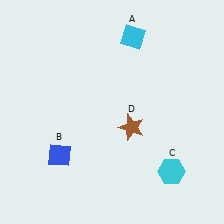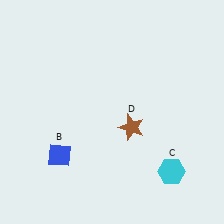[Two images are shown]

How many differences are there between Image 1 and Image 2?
There is 1 difference between the two images.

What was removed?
The cyan diamond (A) was removed in Image 2.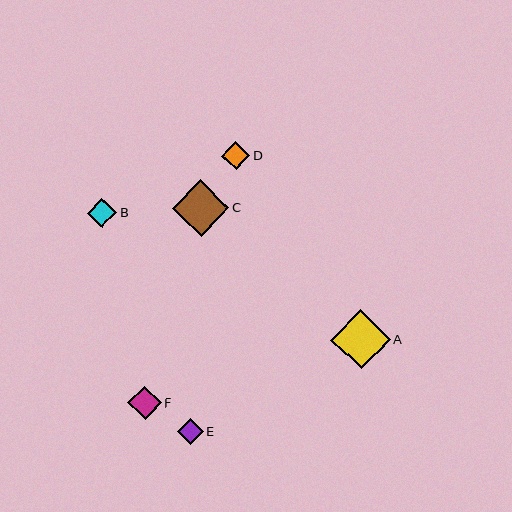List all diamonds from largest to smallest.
From largest to smallest: A, C, F, B, D, E.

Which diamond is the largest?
Diamond A is the largest with a size of approximately 60 pixels.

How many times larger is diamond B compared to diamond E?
Diamond B is approximately 1.1 times the size of diamond E.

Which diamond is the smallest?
Diamond E is the smallest with a size of approximately 26 pixels.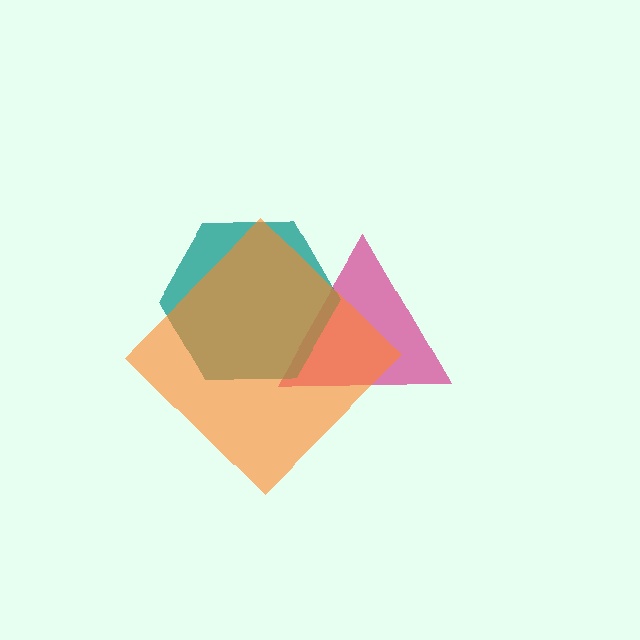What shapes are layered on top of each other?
The layered shapes are: a magenta triangle, a teal hexagon, an orange diamond.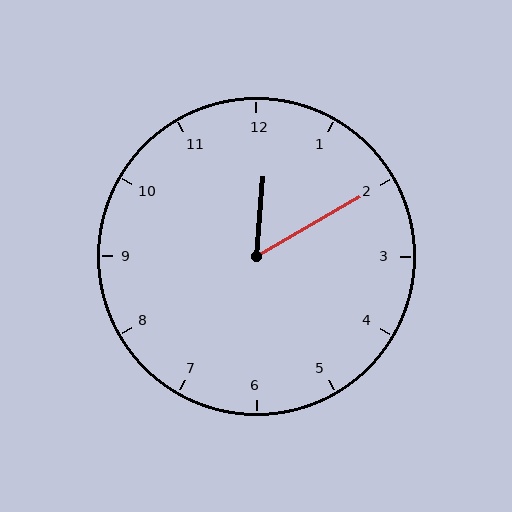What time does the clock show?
12:10.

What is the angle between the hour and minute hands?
Approximately 55 degrees.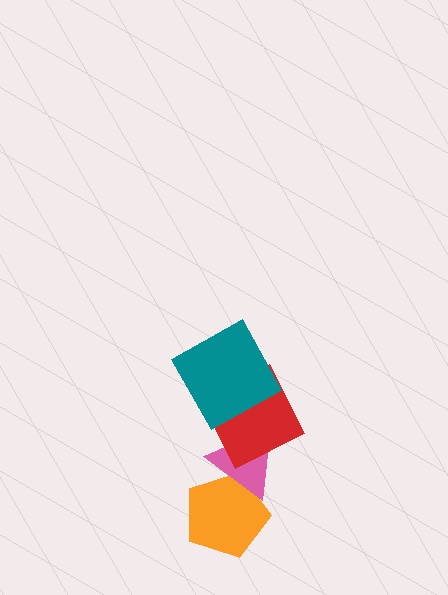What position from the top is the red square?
The red square is 2nd from the top.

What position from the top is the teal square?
The teal square is 1st from the top.